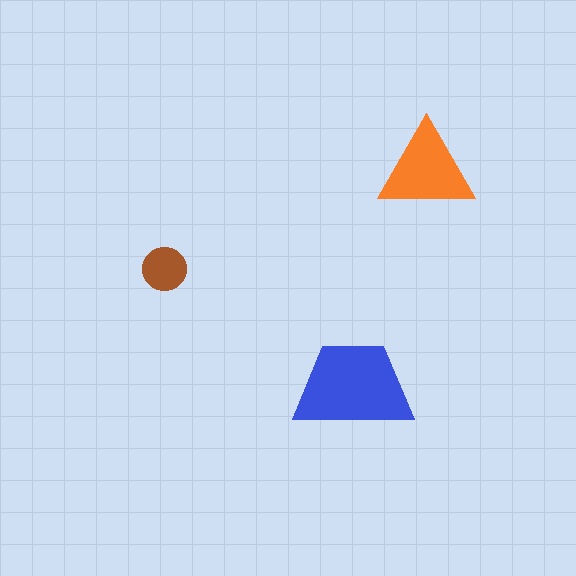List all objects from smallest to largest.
The brown circle, the orange triangle, the blue trapezoid.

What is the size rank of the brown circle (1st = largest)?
3rd.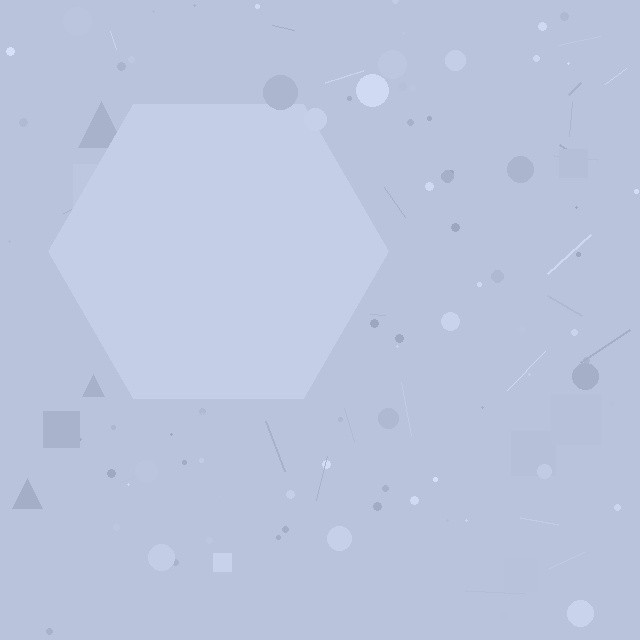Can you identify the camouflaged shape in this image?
The camouflaged shape is a hexagon.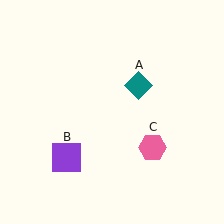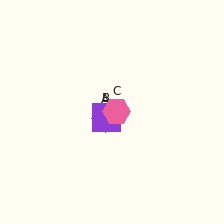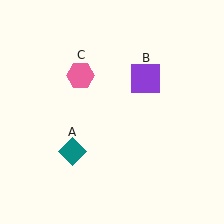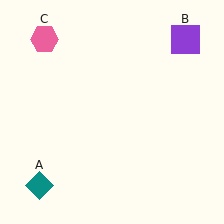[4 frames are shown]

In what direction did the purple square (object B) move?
The purple square (object B) moved up and to the right.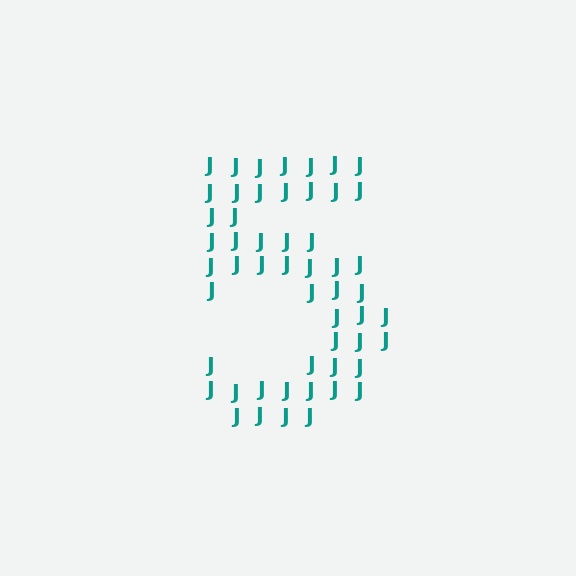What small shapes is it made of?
It is made of small letter J's.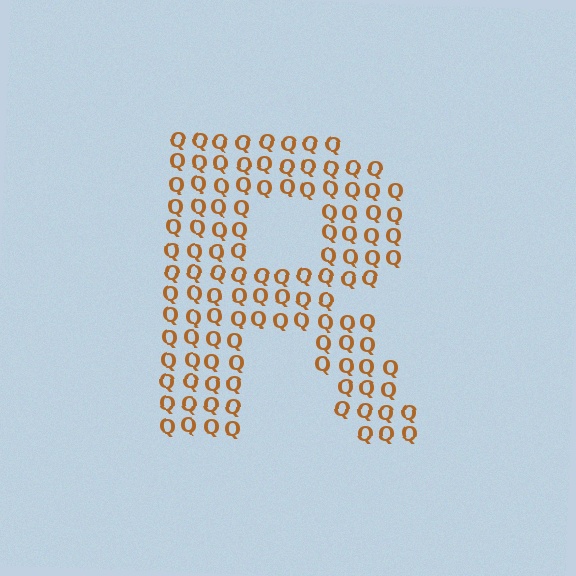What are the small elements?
The small elements are letter Q's.